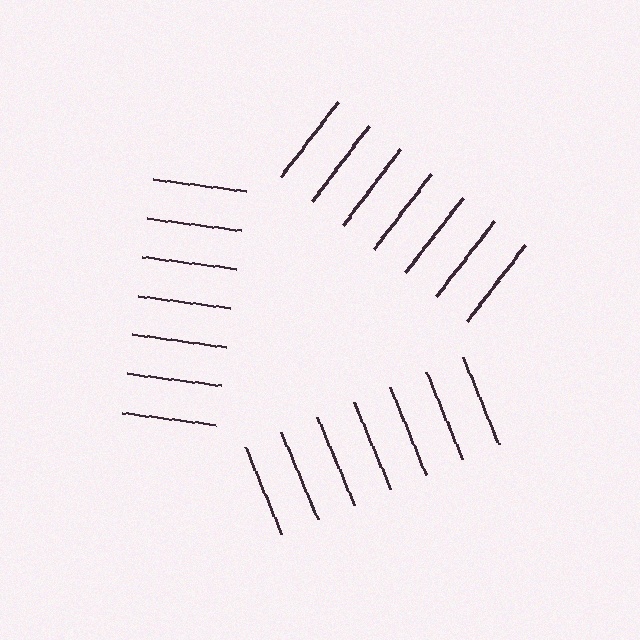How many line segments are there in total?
21 — 7 along each of the 3 edges.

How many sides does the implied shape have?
3 sides — the line-ends trace a triangle.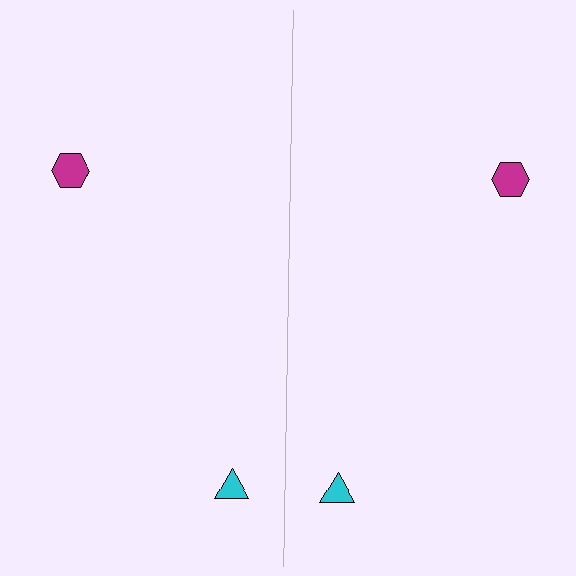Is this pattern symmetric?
Yes, this pattern has bilateral (reflection) symmetry.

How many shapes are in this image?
There are 4 shapes in this image.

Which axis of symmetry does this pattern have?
The pattern has a vertical axis of symmetry running through the center of the image.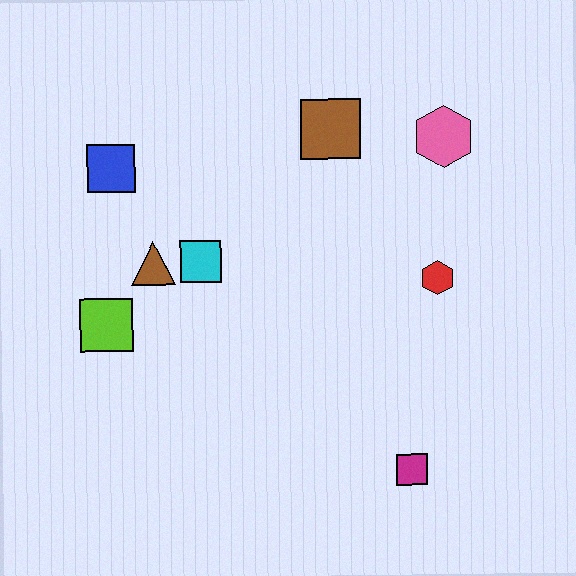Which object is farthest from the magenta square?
The blue square is farthest from the magenta square.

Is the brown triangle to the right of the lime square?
Yes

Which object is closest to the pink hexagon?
The brown square is closest to the pink hexagon.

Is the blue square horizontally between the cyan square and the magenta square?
No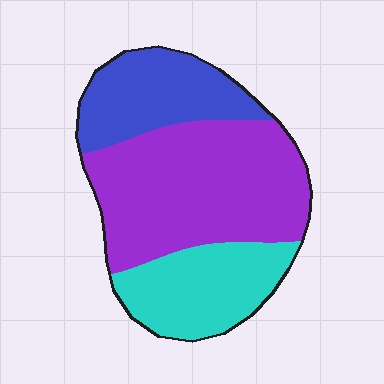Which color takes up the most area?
Purple, at roughly 50%.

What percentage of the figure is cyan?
Cyan covers around 25% of the figure.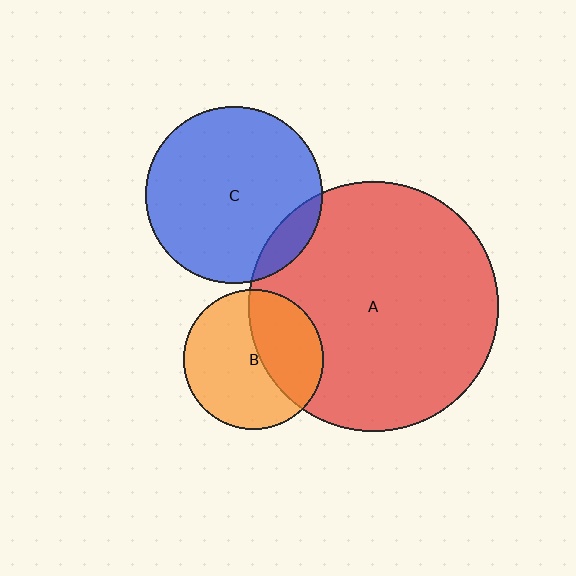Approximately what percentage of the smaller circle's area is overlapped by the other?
Approximately 40%.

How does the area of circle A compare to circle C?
Approximately 2.0 times.